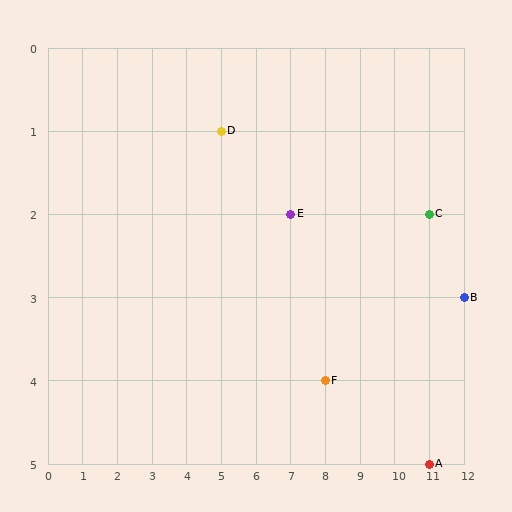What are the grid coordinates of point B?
Point B is at grid coordinates (12, 3).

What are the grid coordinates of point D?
Point D is at grid coordinates (5, 1).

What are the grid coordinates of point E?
Point E is at grid coordinates (7, 2).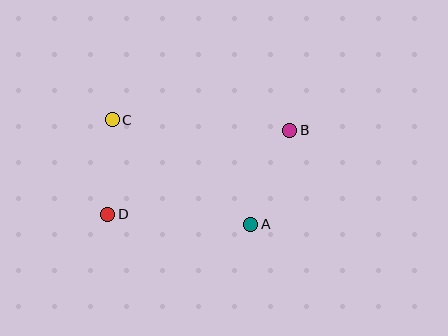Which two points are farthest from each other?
Points B and D are farthest from each other.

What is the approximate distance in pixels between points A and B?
The distance between A and B is approximately 102 pixels.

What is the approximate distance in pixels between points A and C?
The distance between A and C is approximately 173 pixels.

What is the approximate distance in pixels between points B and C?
The distance between B and C is approximately 178 pixels.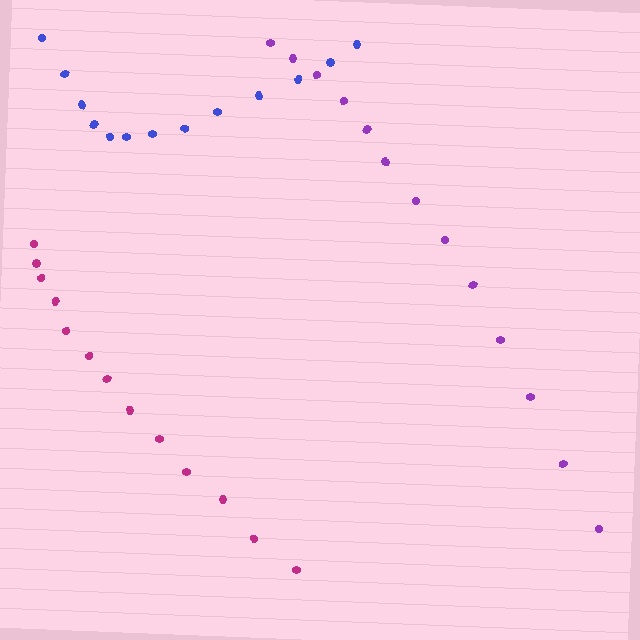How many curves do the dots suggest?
There are 3 distinct paths.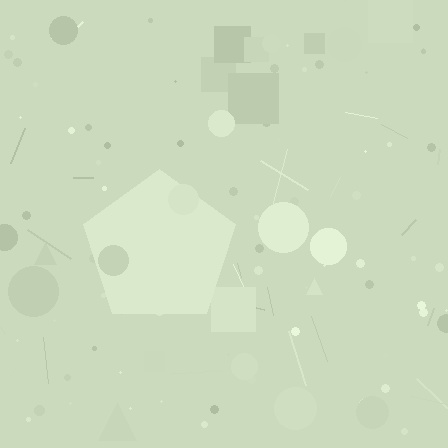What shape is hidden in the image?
A pentagon is hidden in the image.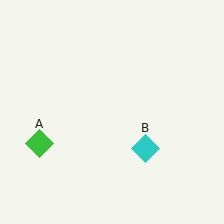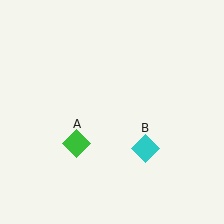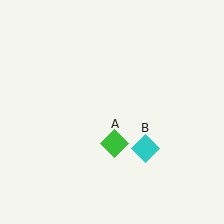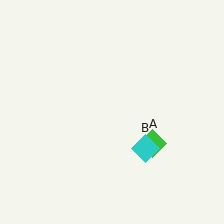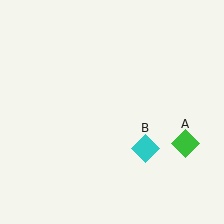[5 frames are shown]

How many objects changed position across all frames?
1 object changed position: green diamond (object A).